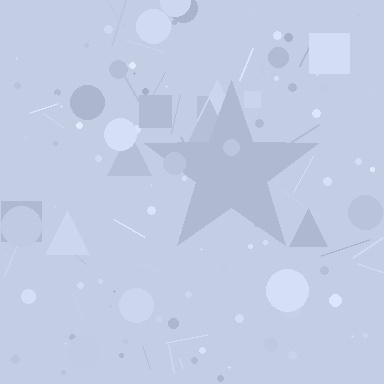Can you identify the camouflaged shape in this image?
The camouflaged shape is a star.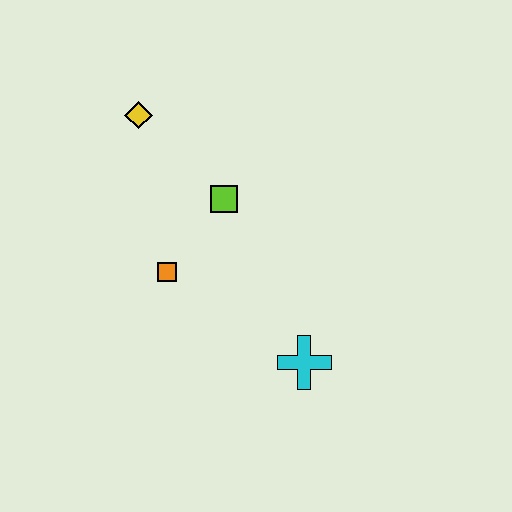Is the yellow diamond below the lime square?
No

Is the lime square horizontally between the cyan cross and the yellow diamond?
Yes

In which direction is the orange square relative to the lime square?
The orange square is below the lime square.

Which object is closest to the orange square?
The lime square is closest to the orange square.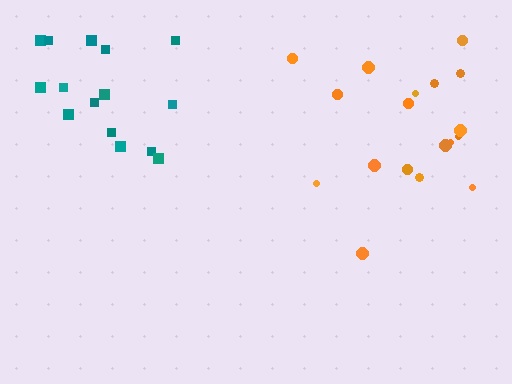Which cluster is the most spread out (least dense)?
Teal.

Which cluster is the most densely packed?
Orange.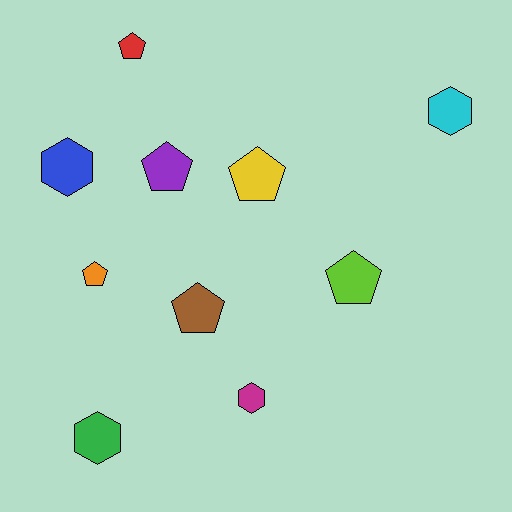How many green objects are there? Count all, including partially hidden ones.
There is 1 green object.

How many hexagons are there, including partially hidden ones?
There are 4 hexagons.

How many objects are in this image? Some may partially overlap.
There are 10 objects.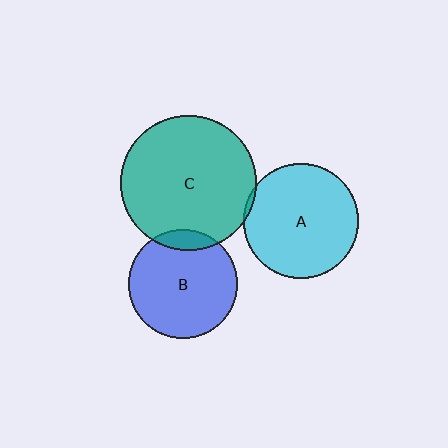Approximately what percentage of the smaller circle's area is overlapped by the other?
Approximately 10%.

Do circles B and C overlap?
Yes.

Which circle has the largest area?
Circle C (teal).